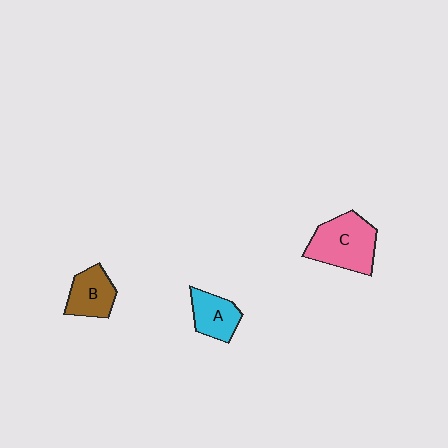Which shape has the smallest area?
Shape A (cyan).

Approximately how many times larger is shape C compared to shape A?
Approximately 1.7 times.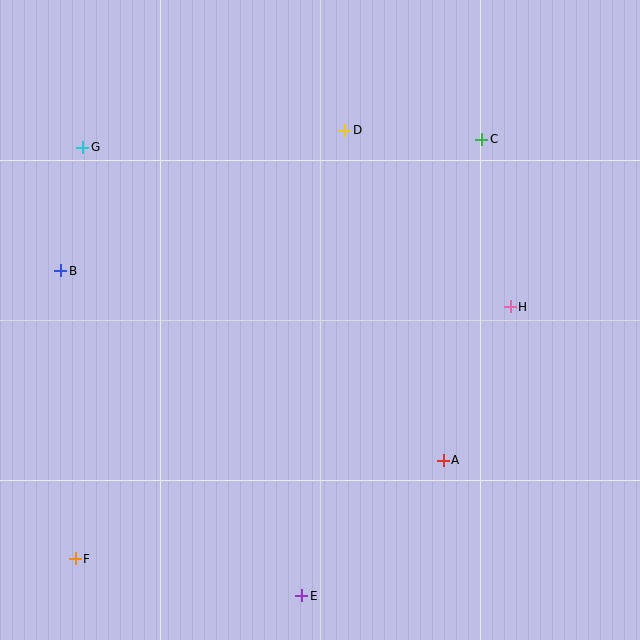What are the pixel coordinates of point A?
Point A is at (443, 460).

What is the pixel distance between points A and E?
The distance between A and E is 196 pixels.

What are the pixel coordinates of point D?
Point D is at (345, 130).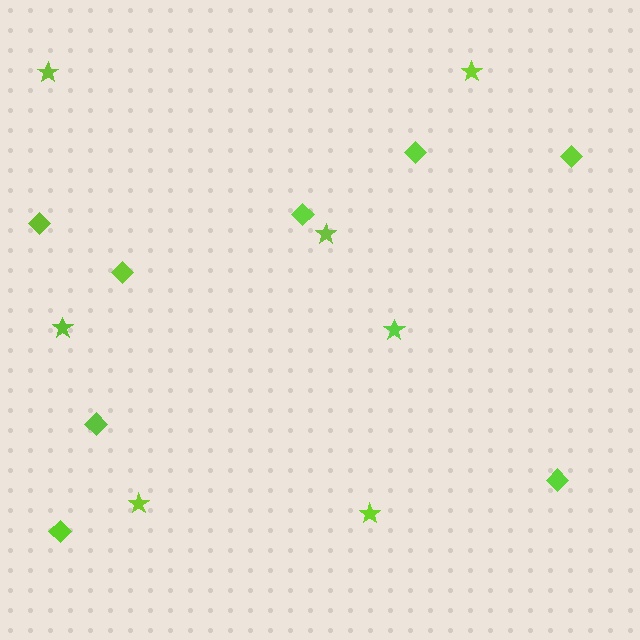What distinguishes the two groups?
There are 2 groups: one group of stars (7) and one group of diamonds (8).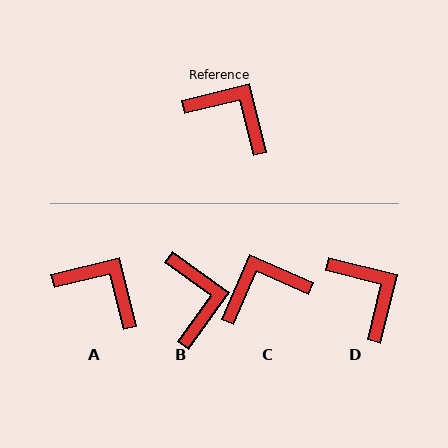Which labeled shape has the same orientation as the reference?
A.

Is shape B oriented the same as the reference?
No, it is off by about 49 degrees.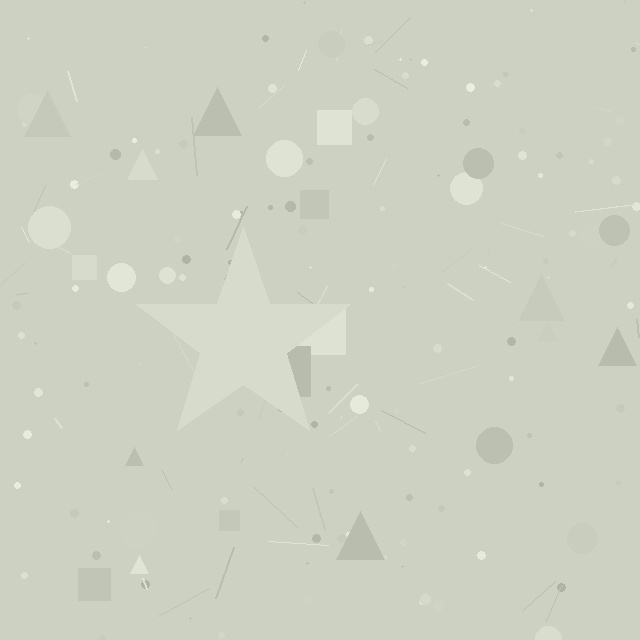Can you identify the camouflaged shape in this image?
The camouflaged shape is a star.